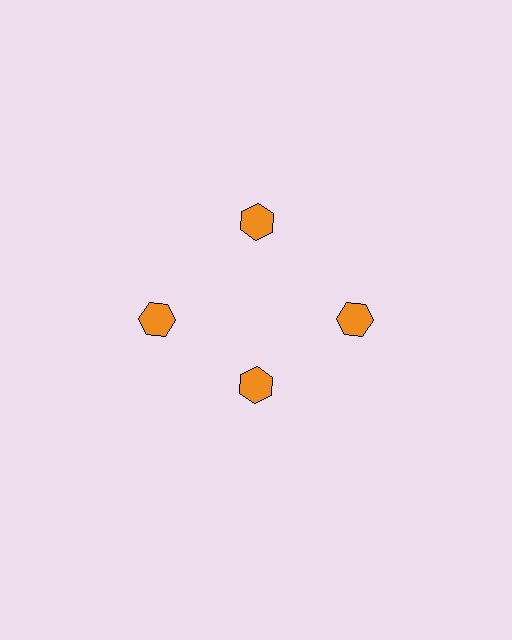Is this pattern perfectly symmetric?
No. The 4 orange hexagons are arranged in a ring, but one element near the 6 o'clock position is pulled inward toward the center, breaking the 4-fold rotational symmetry.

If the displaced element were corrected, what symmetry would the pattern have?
It would have 4-fold rotational symmetry — the pattern would map onto itself every 90 degrees.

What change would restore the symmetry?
The symmetry would be restored by moving it outward, back onto the ring so that all 4 hexagons sit at equal angles and equal distance from the center.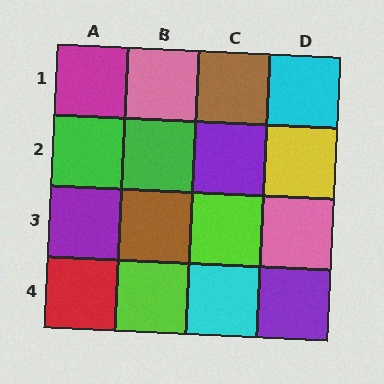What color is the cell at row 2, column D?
Yellow.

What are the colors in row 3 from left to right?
Purple, brown, lime, pink.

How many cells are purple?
3 cells are purple.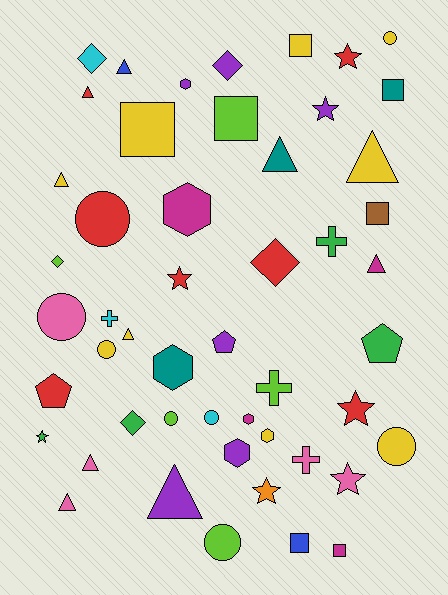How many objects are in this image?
There are 50 objects.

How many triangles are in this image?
There are 10 triangles.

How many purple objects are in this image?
There are 6 purple objects.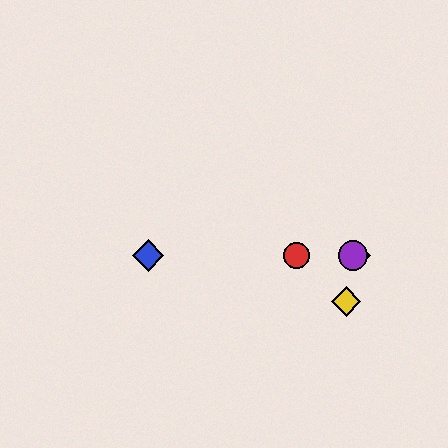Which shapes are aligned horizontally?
The red circle, the blue diamond, the green diamond, the purple circle are aligned horizontally.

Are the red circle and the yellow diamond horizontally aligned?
No, the red circle is at y≈256 and the yellow diamond is at y≈301.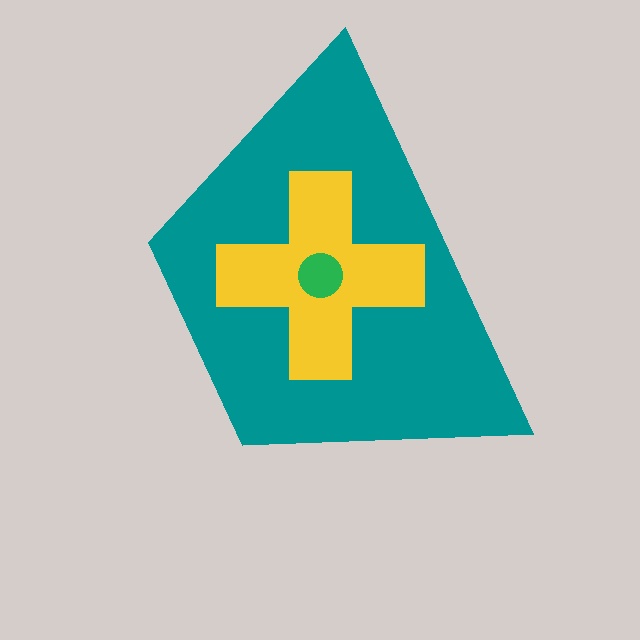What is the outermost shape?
The teal trapezoid.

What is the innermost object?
The green circle.